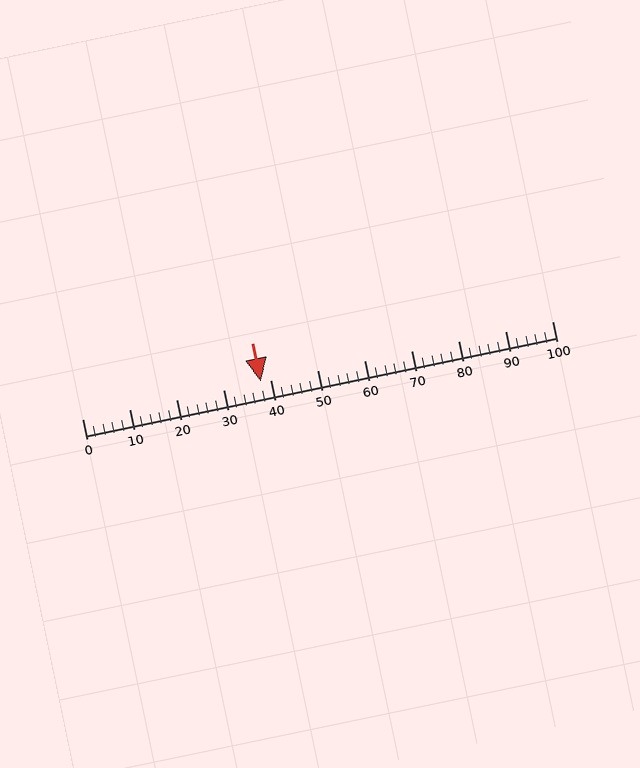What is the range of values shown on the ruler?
The ruler shows values from 0 to 100.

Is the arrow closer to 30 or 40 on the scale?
The arrow is closer to 40.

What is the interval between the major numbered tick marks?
The major tick marks are spaced 10 units apart.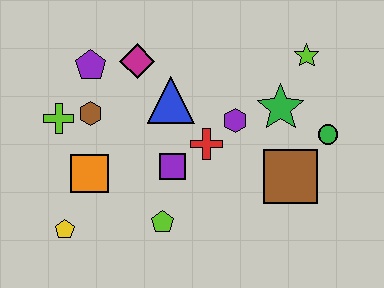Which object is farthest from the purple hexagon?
The yellow pentagon is farthest from the purple hexagon.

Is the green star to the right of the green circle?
No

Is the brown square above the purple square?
No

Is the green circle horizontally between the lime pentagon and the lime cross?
No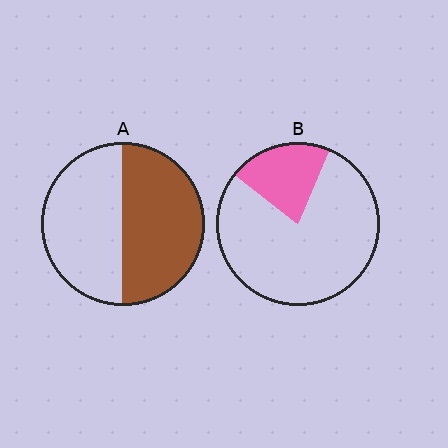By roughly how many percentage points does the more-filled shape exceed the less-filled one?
By roughly 30 percentage points (A over B).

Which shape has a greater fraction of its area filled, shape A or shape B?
Shape A.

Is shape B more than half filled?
No.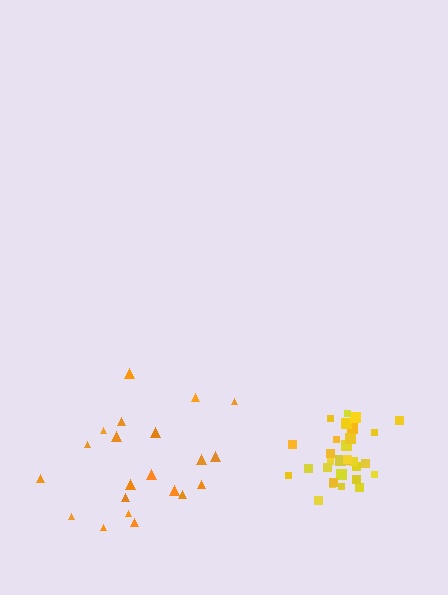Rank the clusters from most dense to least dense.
yellow, orange.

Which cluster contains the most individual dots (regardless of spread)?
Yellow (31).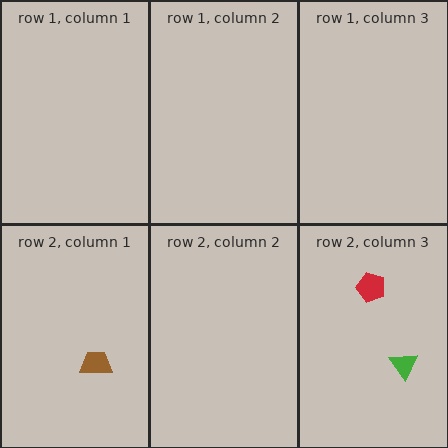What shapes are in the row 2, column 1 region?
The brown trapezoid.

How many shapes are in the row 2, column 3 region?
2.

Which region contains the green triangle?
The row 2, column 3 region.